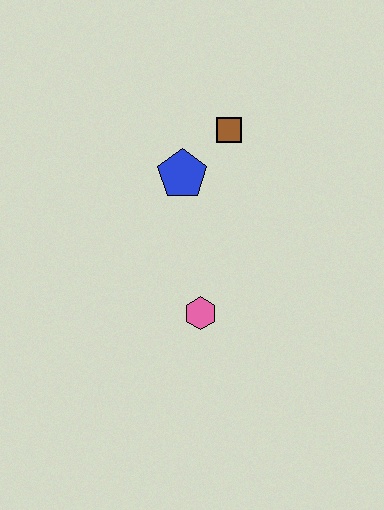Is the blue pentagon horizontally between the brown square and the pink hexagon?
No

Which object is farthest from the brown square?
The pink hexagon is farthest from the brown square.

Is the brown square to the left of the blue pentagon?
No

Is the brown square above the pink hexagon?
Yes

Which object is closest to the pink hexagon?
The blue pentagon is closest to the pink hexagon.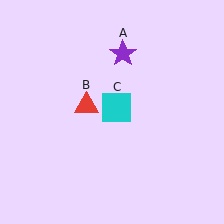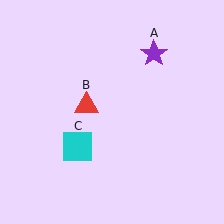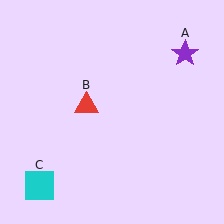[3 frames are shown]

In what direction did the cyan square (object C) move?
The cyan square (object C) moved down and to the left.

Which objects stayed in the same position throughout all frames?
Red triangle (object B) remained stationary.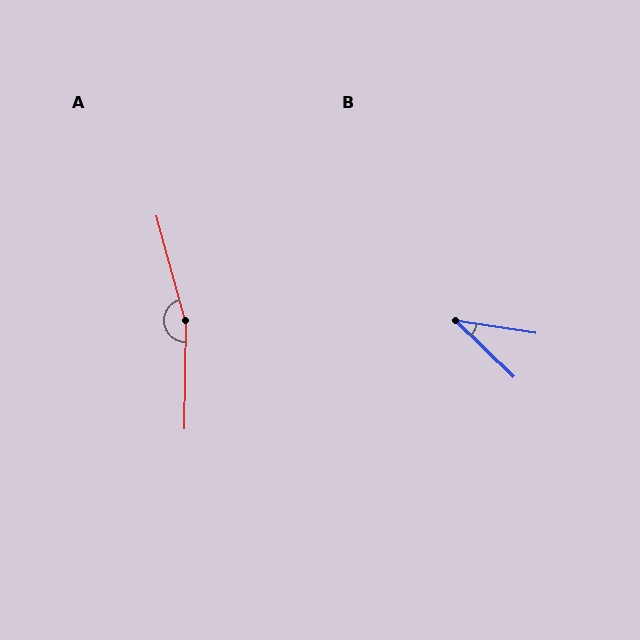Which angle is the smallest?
B, at approximately 35 degrees.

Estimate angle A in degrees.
Approximately 164 degrees.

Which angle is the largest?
A, at approximately 164 degrees.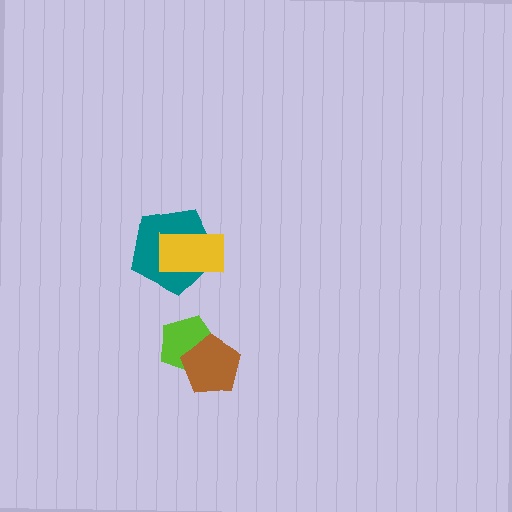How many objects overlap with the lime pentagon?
1 object overlaps with the lime pentagon.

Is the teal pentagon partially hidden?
Yes, it is partially covered by another shape.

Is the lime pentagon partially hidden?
Yes, it is partially covered by another shape.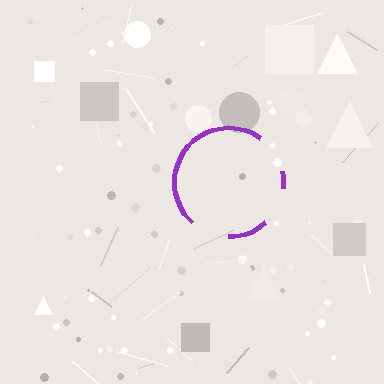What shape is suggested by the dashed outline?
The dashed outline suggests a circle.